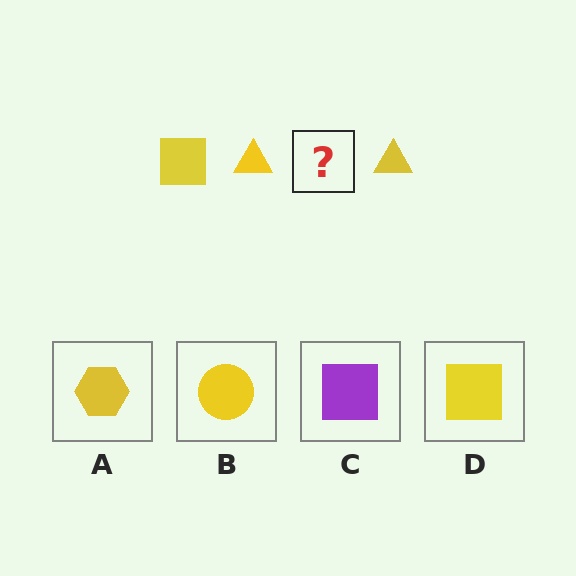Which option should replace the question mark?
Option D.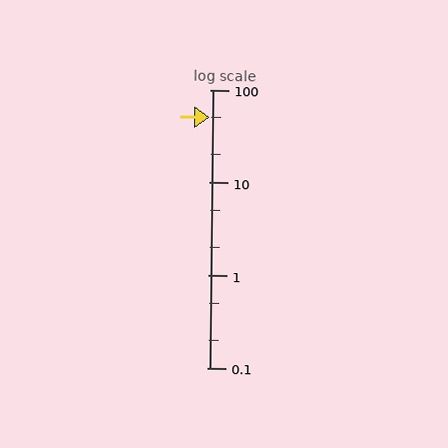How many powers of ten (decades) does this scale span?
The scale spans 3 decades, from 0.1 to 100.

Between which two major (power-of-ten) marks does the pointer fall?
The pointer is between 10 and 100.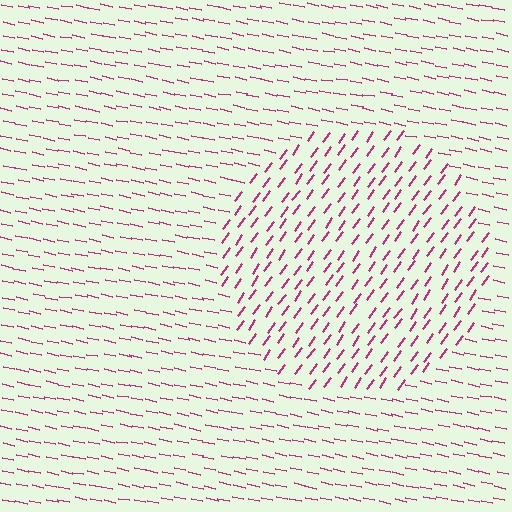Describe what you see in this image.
The image is filled with small magenta line segments. A circle region in the image has lines oriented differently from the surrounding lines, creating a visible texture boundary.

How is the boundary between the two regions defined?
The boundary is defined purely by a change in line orientation (approximately 66 degrees difference). All lines are the same color and thickness.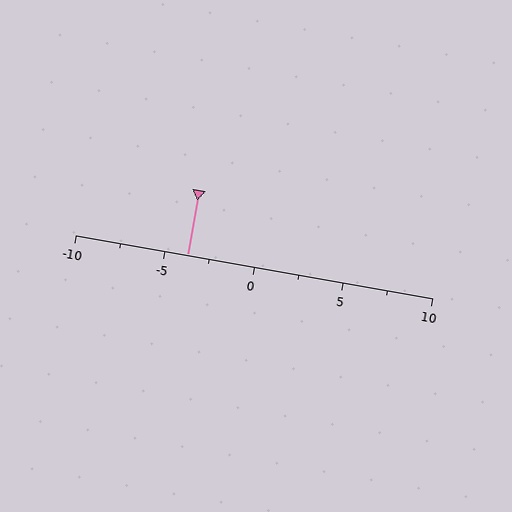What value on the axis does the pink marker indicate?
The marker indicates approximately -3.8.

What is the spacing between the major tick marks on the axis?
The major ticks are spaced 5 apart.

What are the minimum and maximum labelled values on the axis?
The axis runs from -10 to 10.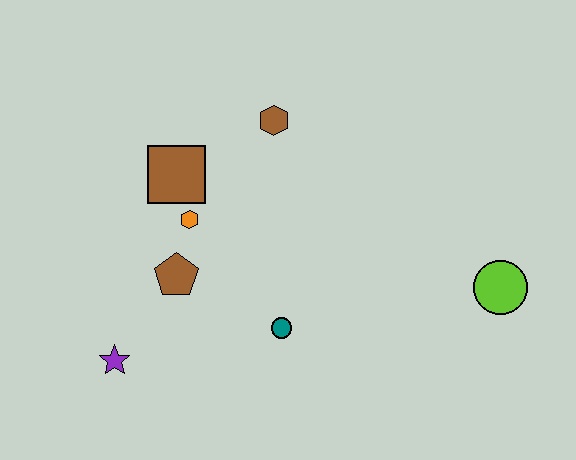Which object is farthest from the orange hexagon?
The lime circle is farthest from the orange hexagon.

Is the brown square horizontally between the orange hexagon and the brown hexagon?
No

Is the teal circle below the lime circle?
Yes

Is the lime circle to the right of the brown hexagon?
Yes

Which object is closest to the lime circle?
The teal circle is closest to the lime circle.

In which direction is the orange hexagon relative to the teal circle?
The orange hexagon is above the teal circle.